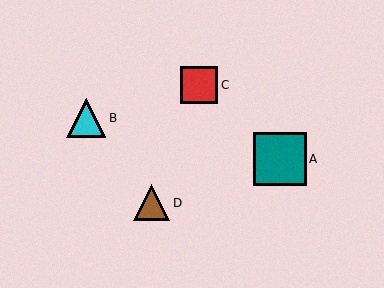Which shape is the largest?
The teal square (labeled A) is the largest.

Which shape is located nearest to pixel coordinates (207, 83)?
The red square (labeled C) at (199, 85) is nearest to that location.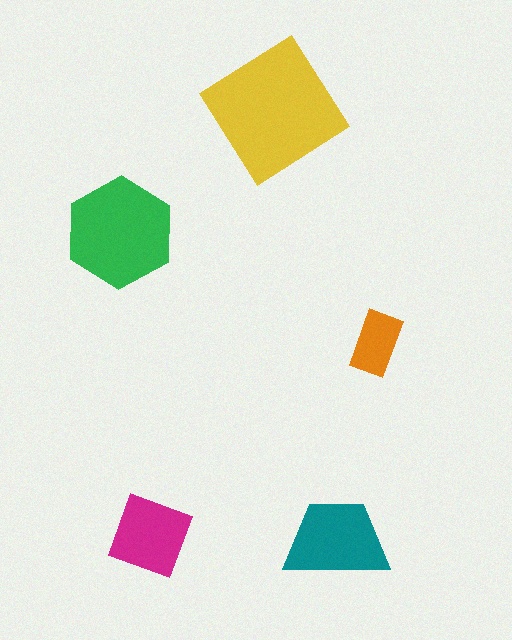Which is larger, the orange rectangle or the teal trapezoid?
The teal trapezoid.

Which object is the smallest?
The orange rectangle.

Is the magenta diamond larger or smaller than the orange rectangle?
Larger.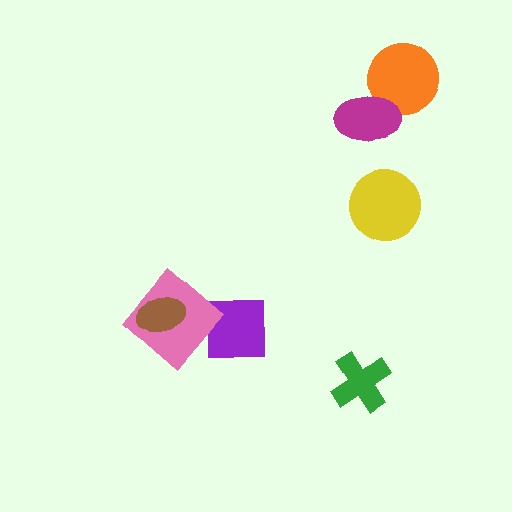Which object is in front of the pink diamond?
The brown ellipse is in front of the pink diamond.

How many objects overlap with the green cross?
0 objects overlap with the green cross.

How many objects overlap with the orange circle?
1 object overlaps with the orange circle.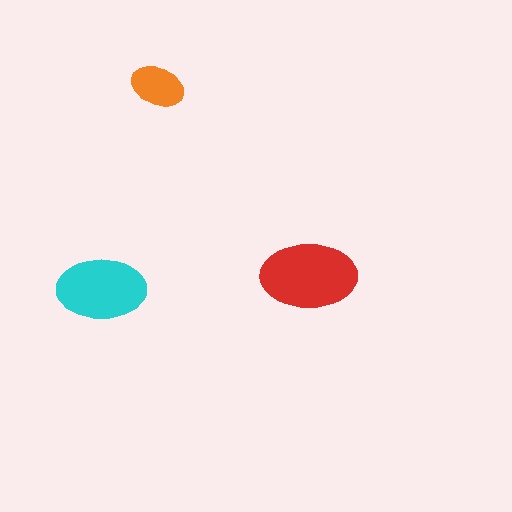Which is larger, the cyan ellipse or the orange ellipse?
The cyan one.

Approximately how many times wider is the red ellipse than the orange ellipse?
About 2 times wider.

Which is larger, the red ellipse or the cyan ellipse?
The red one.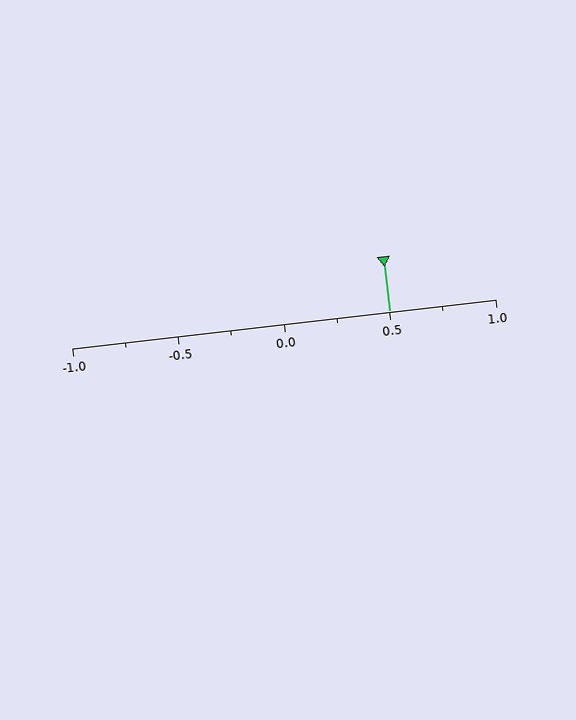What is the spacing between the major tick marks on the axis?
The major ticks are spaced 0.5 apart.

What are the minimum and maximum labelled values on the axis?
The axis runs from -1.0 to 1.0.